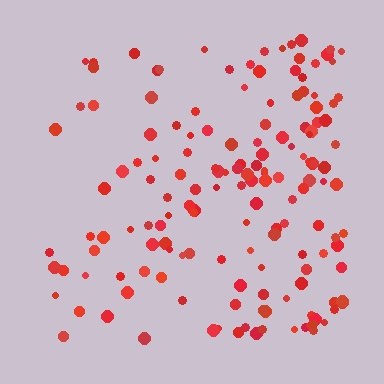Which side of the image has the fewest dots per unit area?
The left.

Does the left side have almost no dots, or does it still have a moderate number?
Still a moderate number, just noticeably fewer than the right.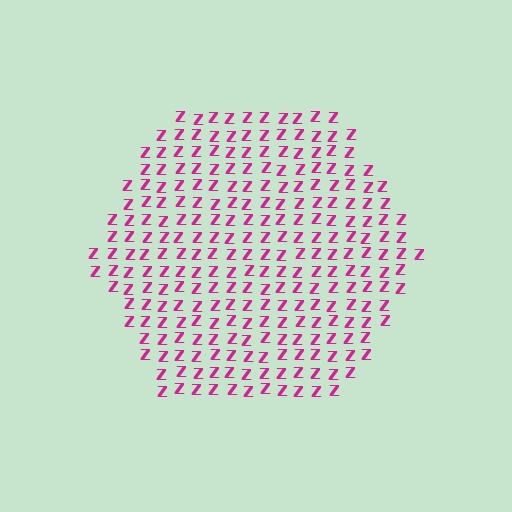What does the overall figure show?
The overall figure shows a hexagon.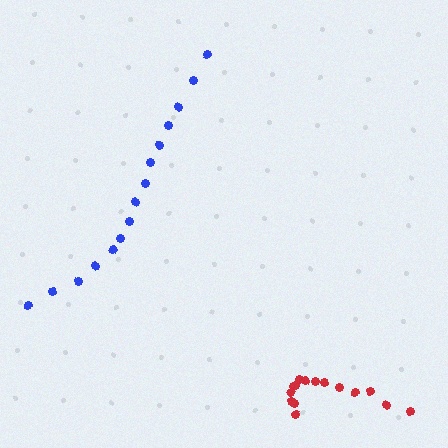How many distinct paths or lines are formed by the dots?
There are 2 distinct paths.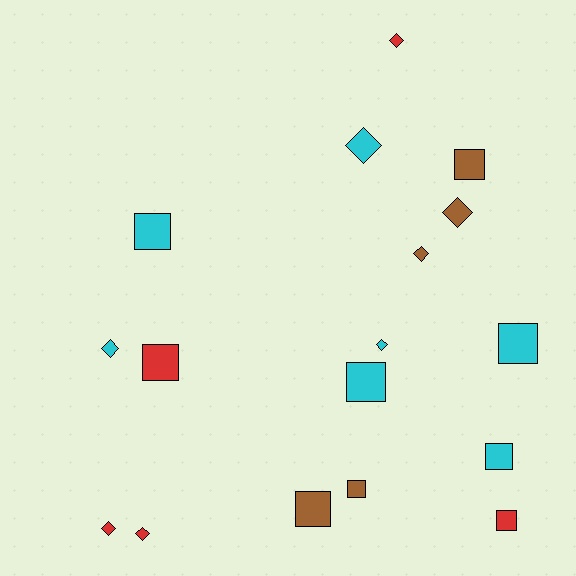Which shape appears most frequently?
Square, with 9 objects.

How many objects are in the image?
There are 17 objects.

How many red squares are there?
There are 2 red squares.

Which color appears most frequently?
Cyan, with 7 objects.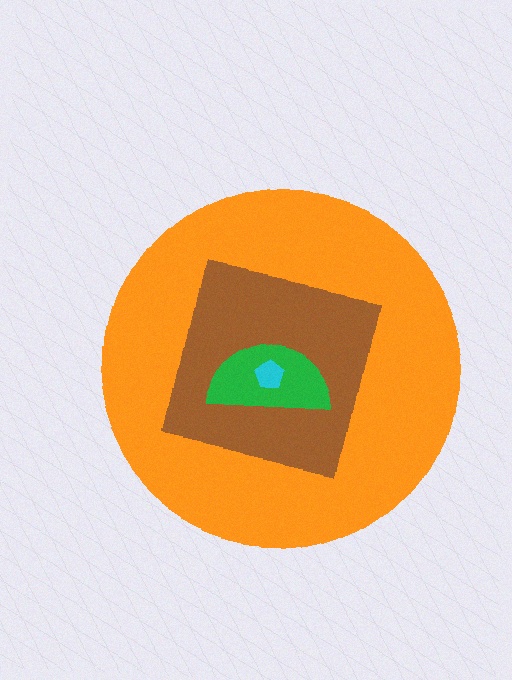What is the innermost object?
The cyan pentagon.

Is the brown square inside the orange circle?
Yes.